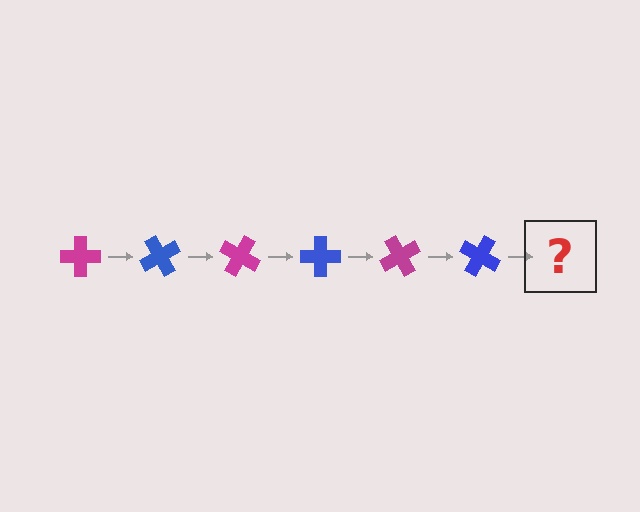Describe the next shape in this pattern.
It should be a magenta cross, rotated 360 degrees from the start.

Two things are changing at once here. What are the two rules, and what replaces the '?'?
The two rules are that it rotates 60 degrees each step and the color cycles through magenta and blue. The '?' should be a magenta cross, rotated 360 degrees from the start.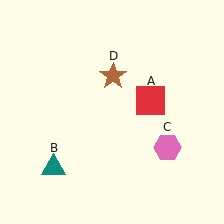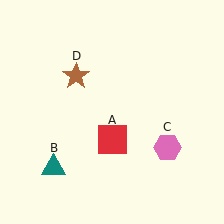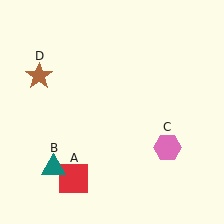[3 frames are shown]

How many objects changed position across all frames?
2 objects changed position: red square (object A), brown star (object D).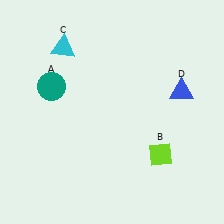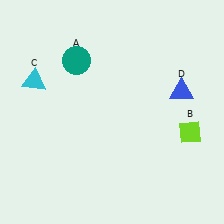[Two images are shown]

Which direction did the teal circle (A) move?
The teal circle (A) moved up.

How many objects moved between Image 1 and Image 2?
3 objects moved between the two images.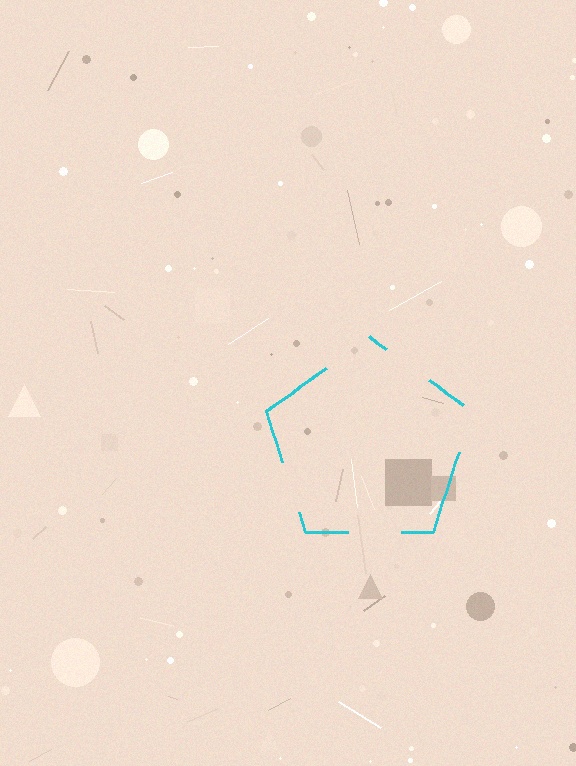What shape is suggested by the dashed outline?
The dashed outline suggests a pentagon.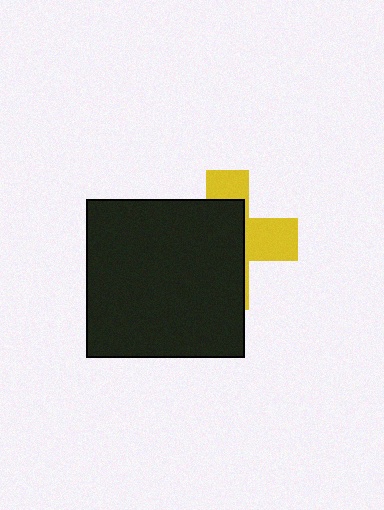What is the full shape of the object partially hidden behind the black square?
The partially hidden object is a yellow cross.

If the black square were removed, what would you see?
You would see the complete yellow cross.